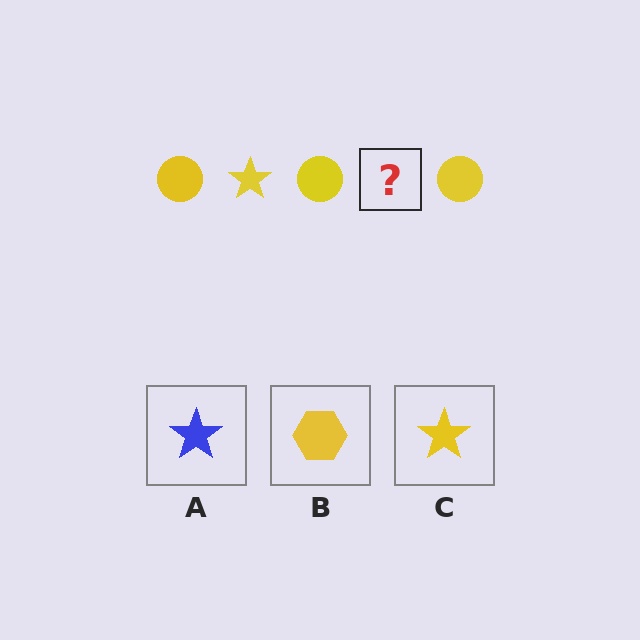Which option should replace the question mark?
Option C.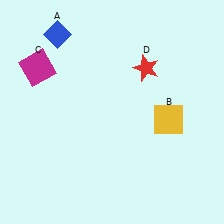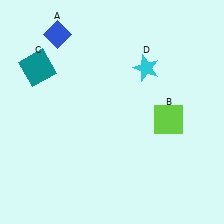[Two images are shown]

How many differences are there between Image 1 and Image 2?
There are 3 differences between the two images.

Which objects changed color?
B changed from yellow to lime. C changed from magenta to teal. D changed from red to cyan.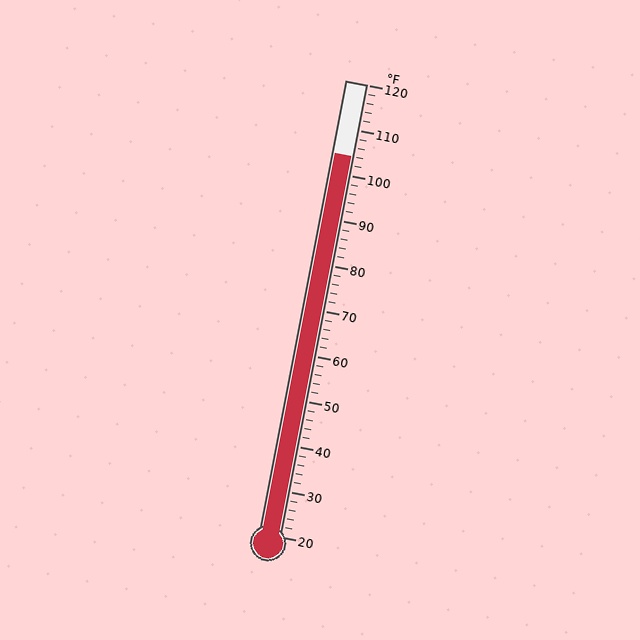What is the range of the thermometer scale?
The thermometer scale ranges from 20°F to 120°F.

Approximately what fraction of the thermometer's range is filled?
The thermometer is filled to approximately 85% of its range.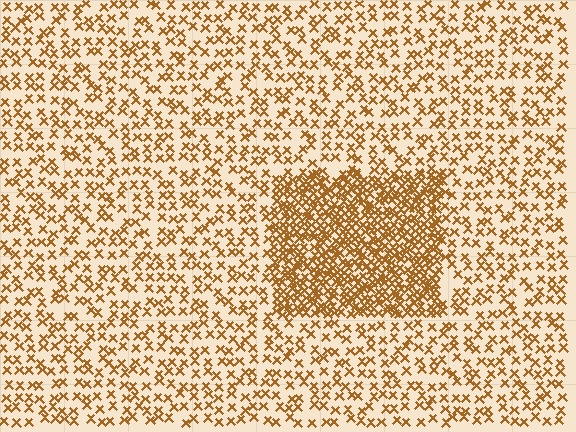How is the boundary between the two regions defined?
The boundary is defined by a change in element density (approximately 2.6x ratio). All elements are the same color, size, and shape.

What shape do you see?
I see a rectangle.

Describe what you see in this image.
The image contains small brown elements arranged at two different densities. A rectangle-shaped region is visible where the elements are more densely packed than the surrounding area.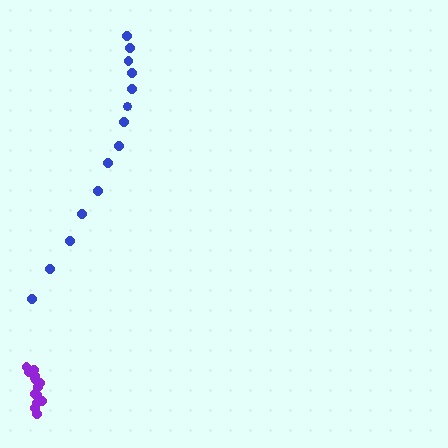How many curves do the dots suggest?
There are 2 distinct paths.